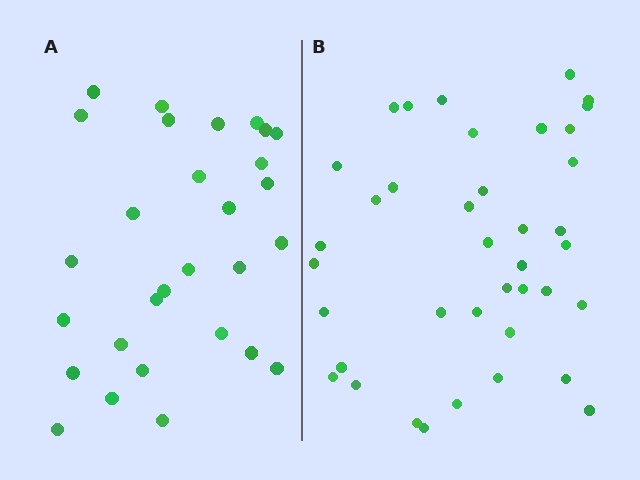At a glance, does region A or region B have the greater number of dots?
Region B (the right region) has more dots.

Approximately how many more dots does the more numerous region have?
Region B has roughly 10 or so more dots than region A.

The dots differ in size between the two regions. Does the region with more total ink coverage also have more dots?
No. Region A has more total ink coverage because its dots are larger, but region B actually contains more individual dots. Total area can be misleading — the number of items is what matters here.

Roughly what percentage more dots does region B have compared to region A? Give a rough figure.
About 35% more.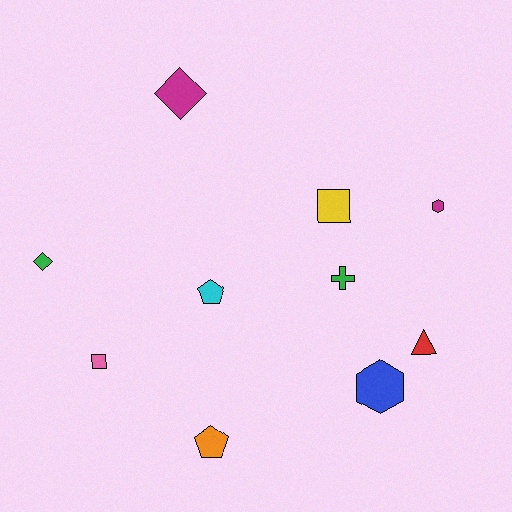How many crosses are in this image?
There is 1 cross.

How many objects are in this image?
There are 10 objects.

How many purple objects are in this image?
There are no purple objects.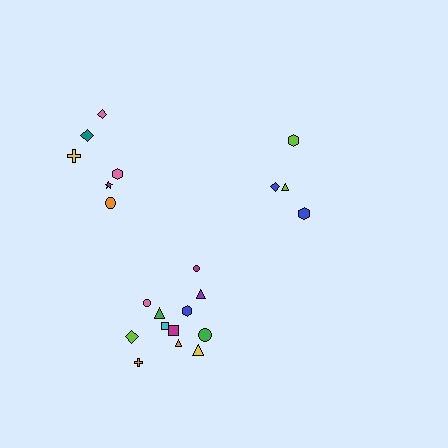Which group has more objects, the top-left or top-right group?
The top-left group.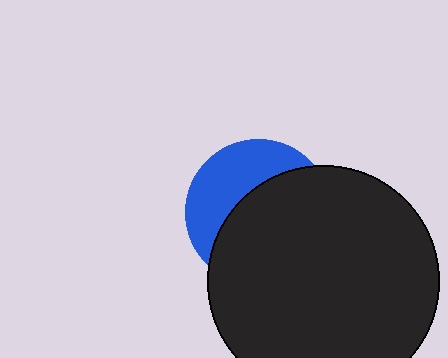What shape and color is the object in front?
The object in front is a black circle.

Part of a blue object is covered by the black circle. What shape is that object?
It is a circle.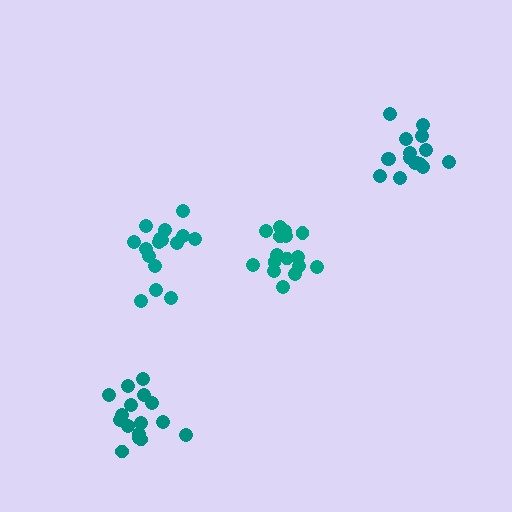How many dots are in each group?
Group 1: 16 dots, Group 2: 16 dots, Group 3: 16 dots, Group 4: 17 dots (65 total).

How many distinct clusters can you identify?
There are 4 distinct clusters.